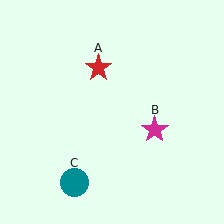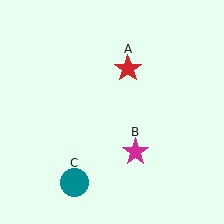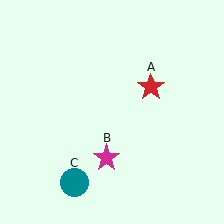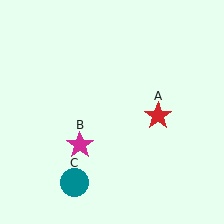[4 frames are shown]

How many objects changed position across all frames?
2 objects changed position: red star (object A), magenta star (object B).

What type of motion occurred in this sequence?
The red star (object A), magenta star (object B) rotated clockwise around the center of the scene.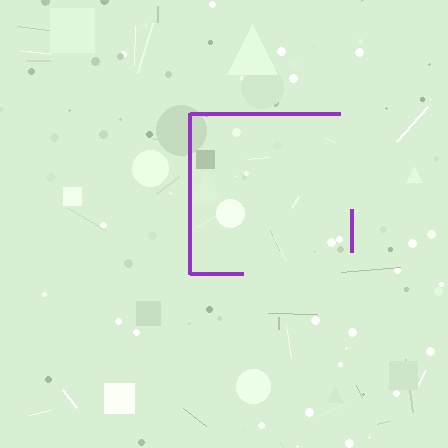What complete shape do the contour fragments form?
The contour fragments form a square.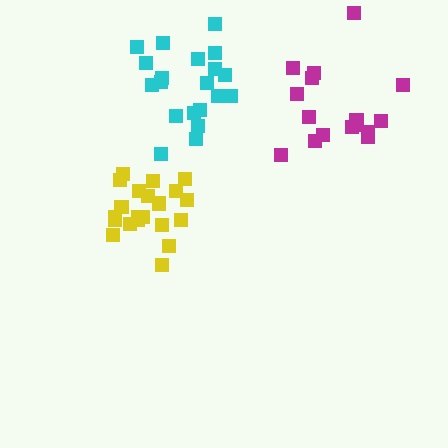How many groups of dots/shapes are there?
There are 3 groups.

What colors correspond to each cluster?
The clusters are colored: cyan, yellow, magenta.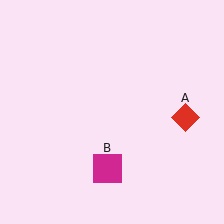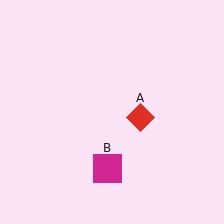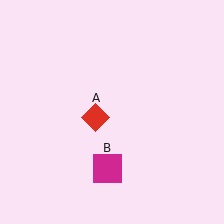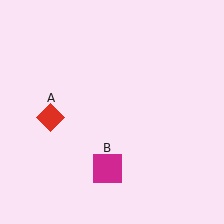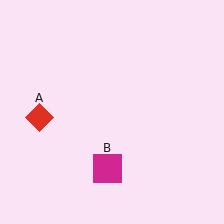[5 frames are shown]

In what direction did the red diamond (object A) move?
The red diamond (object A) moved left.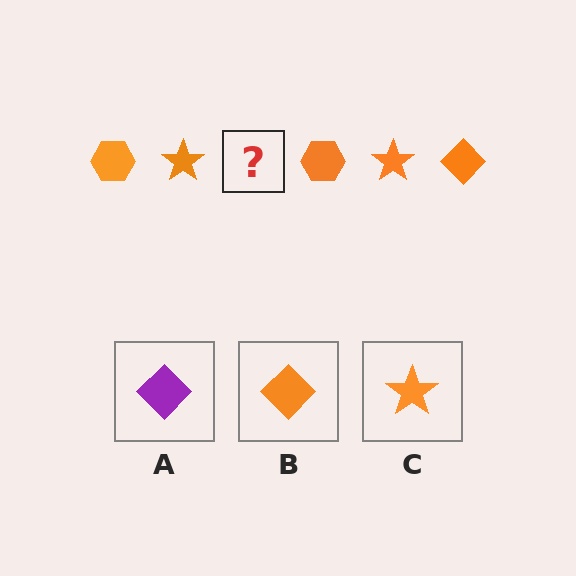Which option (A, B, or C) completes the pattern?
B.